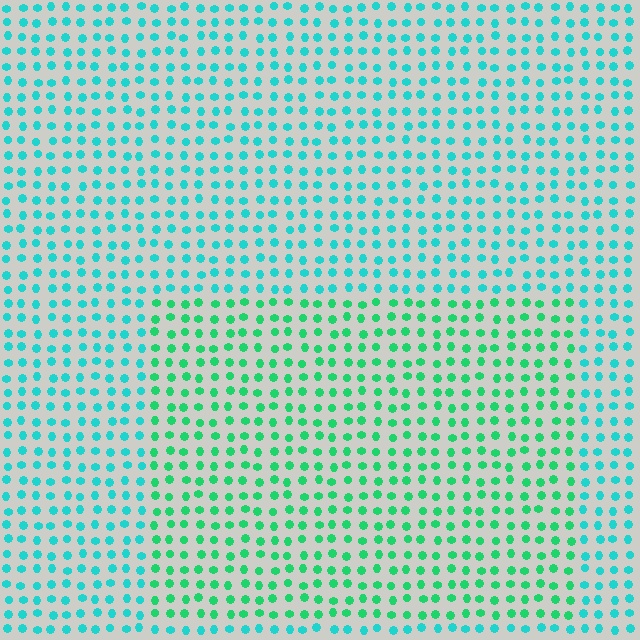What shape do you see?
I see a rectangle.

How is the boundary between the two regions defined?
The boundary is defined purely by a slight shift in hue (about 33 degrees). Spacing, size, and orientation are identical on both sides.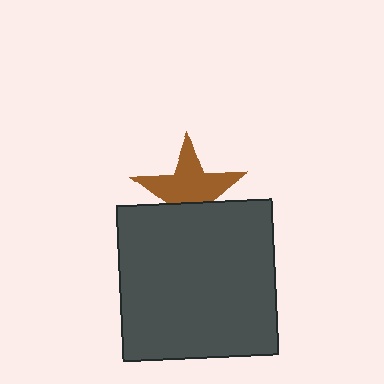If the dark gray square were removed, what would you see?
You would see the complete brown star.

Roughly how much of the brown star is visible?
About half of it is visible (roughly 64%).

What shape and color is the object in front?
The object in front is a dark gray square.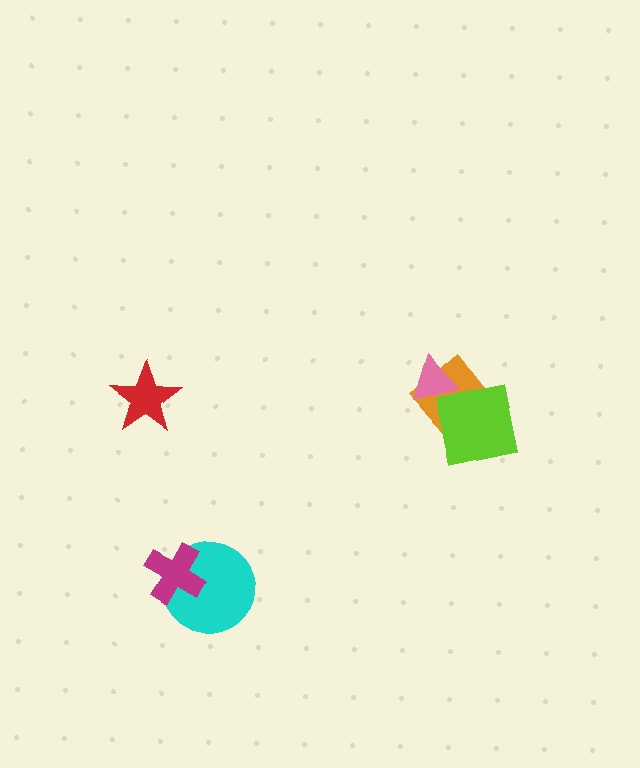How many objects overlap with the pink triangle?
2 objects overlap with the pink triangle.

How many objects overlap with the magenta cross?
1 object overlaps with the magenta cross.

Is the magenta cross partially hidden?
No, no other shape covers it.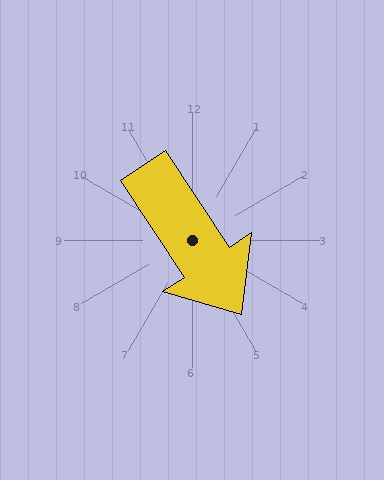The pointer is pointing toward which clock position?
Roughly 5 o'clock.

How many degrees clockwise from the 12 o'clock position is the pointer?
Approximately 147 degrees.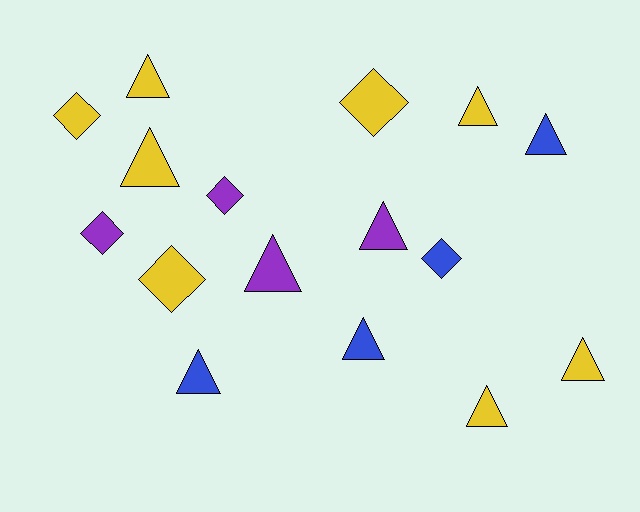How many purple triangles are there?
There are 2 purple triangles.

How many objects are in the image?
There are 16 objects.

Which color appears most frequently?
Yellow, with 8 objects.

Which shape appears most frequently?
Triangle, with 10 objects.